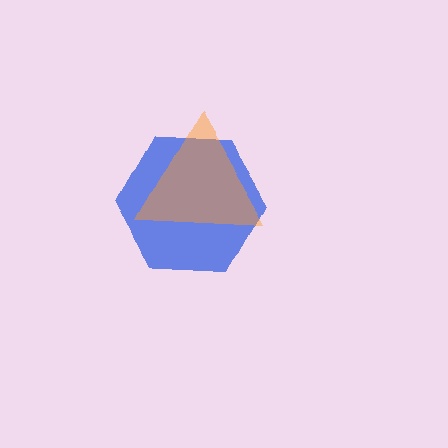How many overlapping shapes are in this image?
There are 2 overlapping shapes in the image.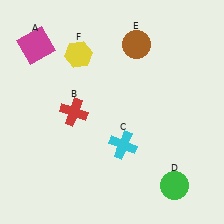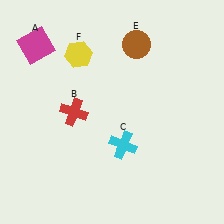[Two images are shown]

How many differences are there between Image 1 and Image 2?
There is 1 difference between the two images.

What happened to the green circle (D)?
The green circle (D) was removed in Image 2. It was in the bottom-right area of Image 1.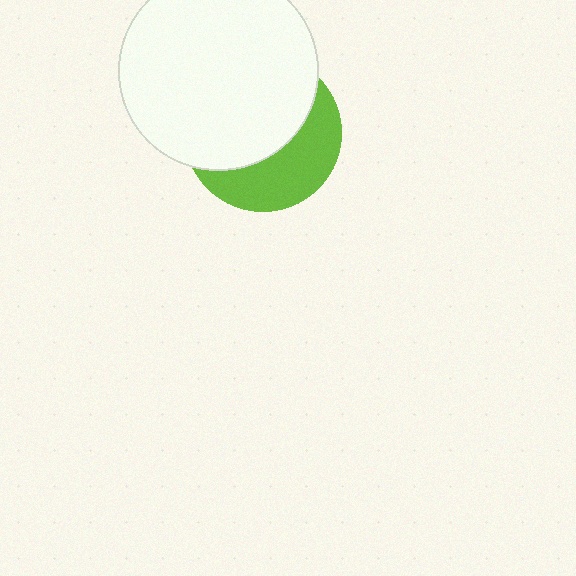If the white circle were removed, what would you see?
You would see the complete lime circle.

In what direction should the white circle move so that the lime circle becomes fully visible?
The white circle should move up. That is the shortest direction to clear the overlap and leave the lime circle fully visible.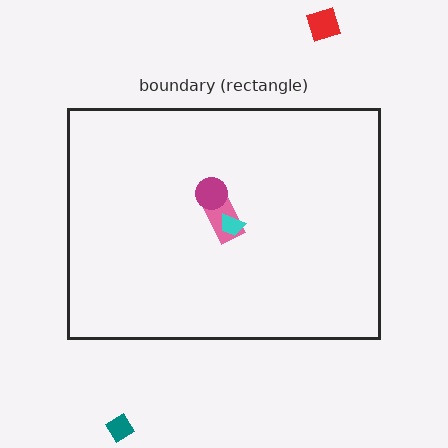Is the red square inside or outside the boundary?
Outside.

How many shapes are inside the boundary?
3 inside, 2 outside.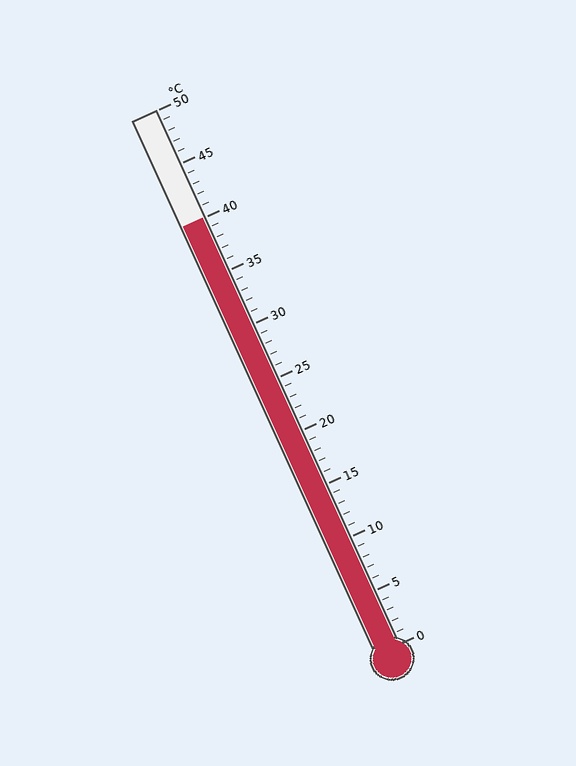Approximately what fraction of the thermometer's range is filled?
The thermometer is filled to approximately 80% of its range.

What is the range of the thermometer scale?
The thermometer scale ranges from 0°C to 50°C.